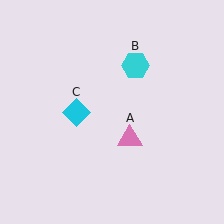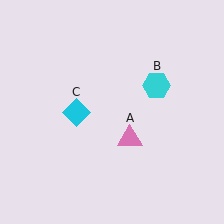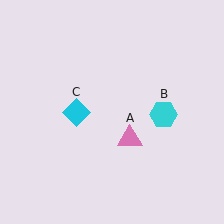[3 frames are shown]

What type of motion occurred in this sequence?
The cyan hexagon (object B) rotated clockwise around the center of the scene.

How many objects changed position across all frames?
1 object changed position: cyan hexagon (object B).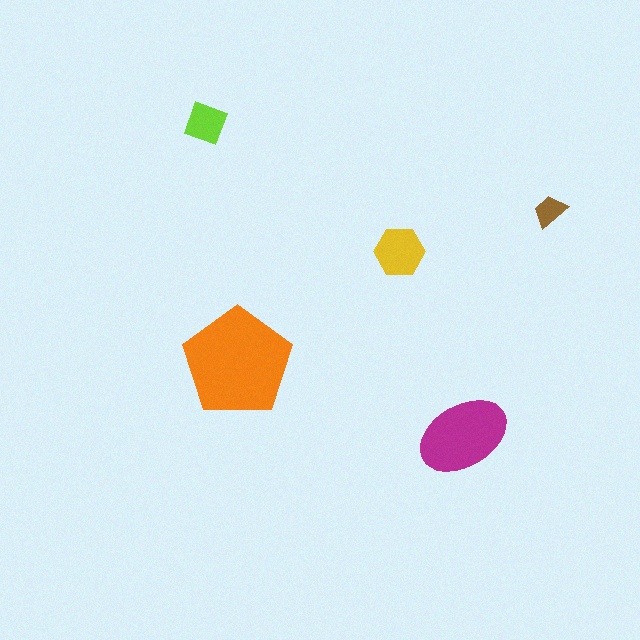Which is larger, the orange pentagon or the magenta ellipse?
The orange pentagon.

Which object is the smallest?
The brown trapezoid.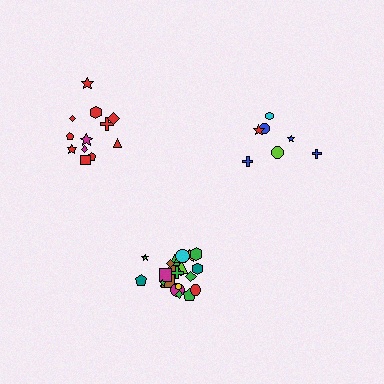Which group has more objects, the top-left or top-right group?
The top-left group.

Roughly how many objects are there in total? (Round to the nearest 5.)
Roughly 40 objects in total.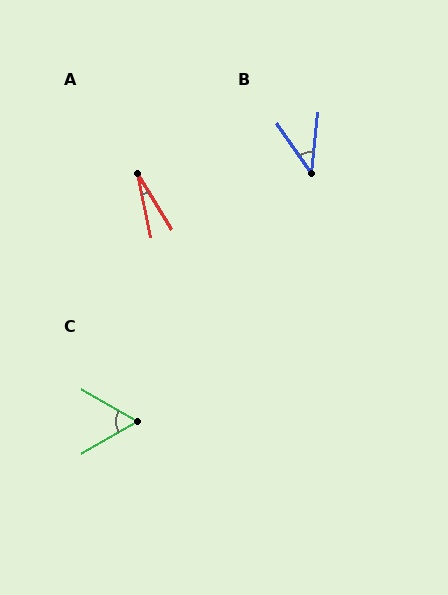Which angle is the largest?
C, at approximately 60 degrees.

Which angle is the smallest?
A, at approximately 19 degrees.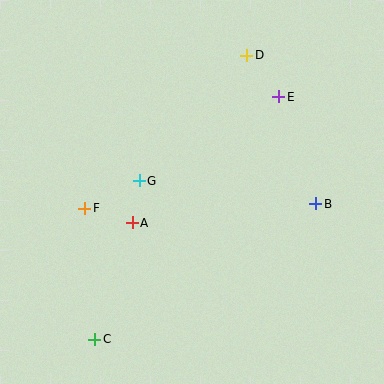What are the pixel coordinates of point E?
Point E is at (279, 97).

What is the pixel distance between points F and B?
The distance between F and B is 231 pixels.